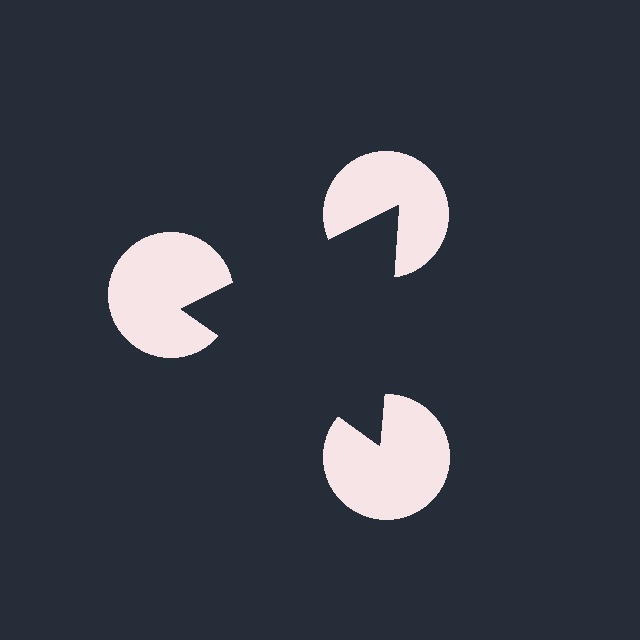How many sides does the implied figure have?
3 sides.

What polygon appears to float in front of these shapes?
An illusory triangle — its edges are inferred from the aligned wedge cuts in the pac-man discs, not physically drawn.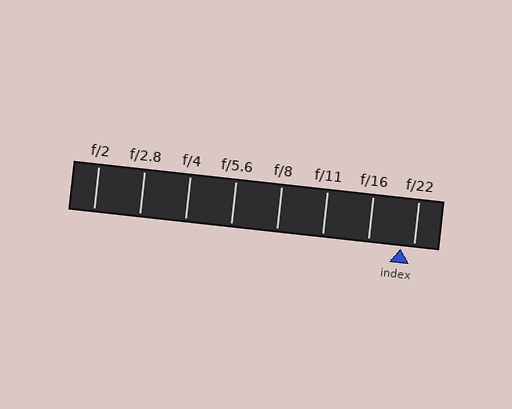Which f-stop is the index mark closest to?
The index mark is closest to f/22.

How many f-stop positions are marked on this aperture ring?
There are 8 f-stop positions marked.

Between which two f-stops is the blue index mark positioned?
The index mark is between f/16 and f/22.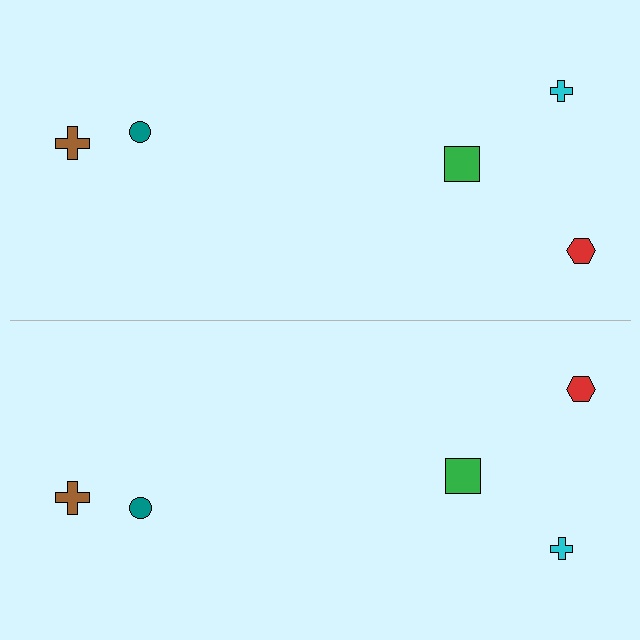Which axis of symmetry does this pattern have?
The pattern has a horizontal axis of symmetry running through the center of the image.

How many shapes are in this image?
There are 10 shapes in this image.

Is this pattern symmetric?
Yes, this pattern has bilateral (reflection) symmetry.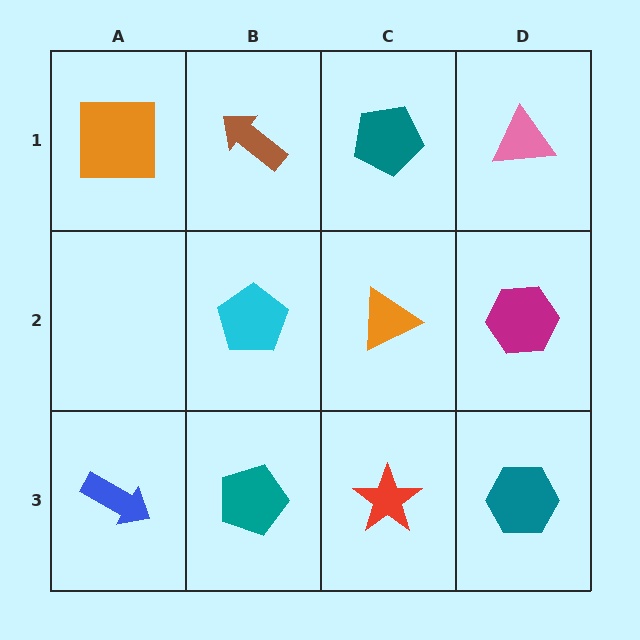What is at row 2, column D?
A magenta hexagon.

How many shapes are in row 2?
3 shapes.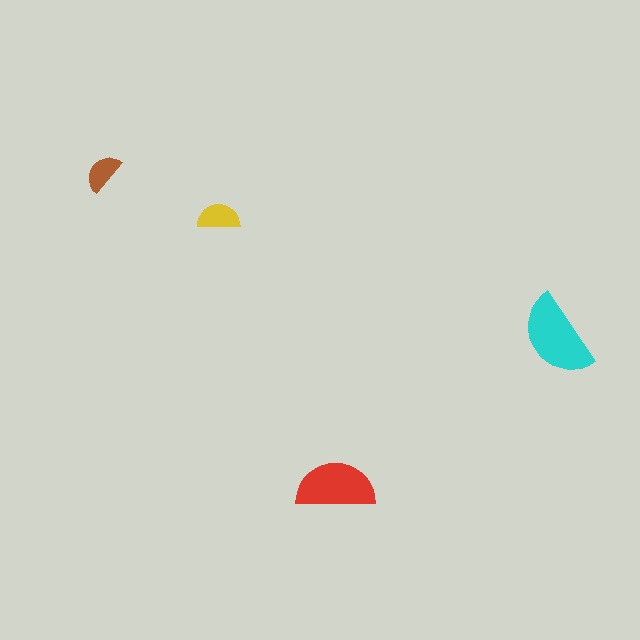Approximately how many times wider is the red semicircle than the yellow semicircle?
About 2 times wider.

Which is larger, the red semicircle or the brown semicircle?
The red one.